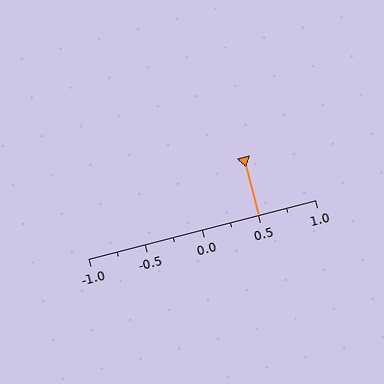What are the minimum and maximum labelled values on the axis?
The axis runs from -1.0 to 1.0.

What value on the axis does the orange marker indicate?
The marker indicates approximately 0.5.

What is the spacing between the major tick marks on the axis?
The major ticks are spaced 0.5 apart.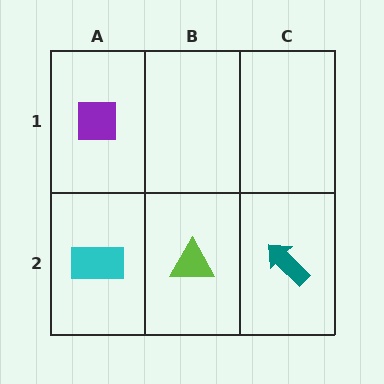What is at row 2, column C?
A teal arrow.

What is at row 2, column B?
A lime triangle.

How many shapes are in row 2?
3 shapes.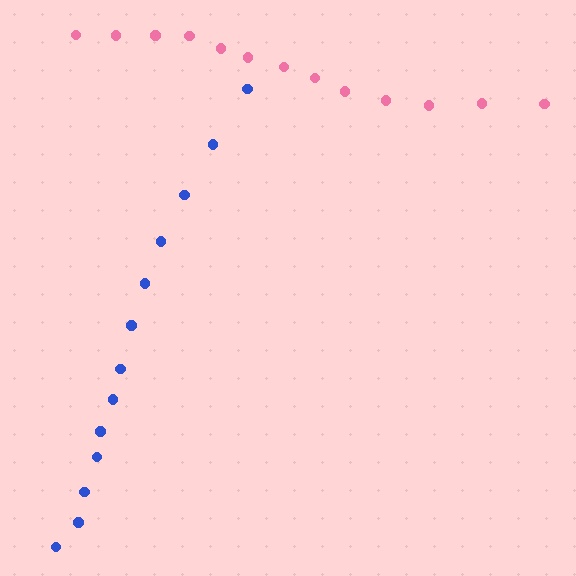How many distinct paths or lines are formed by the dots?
There are 2 distinct paths.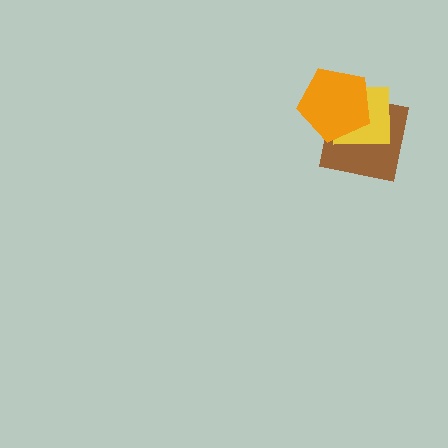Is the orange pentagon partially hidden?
No, no other shape covers it.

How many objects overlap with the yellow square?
2 objects overlap with the yellow square.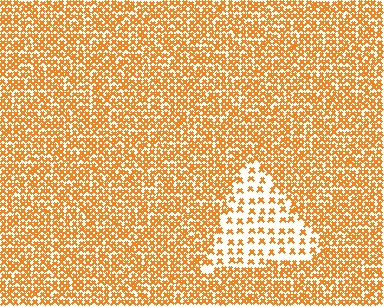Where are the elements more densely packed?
The elements are more densely packed outside the triangle boundary.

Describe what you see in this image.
The image contains small orange elements arranged at two different densities. A triangle-shaped region is visible where the elements are less densely packed than the surrounding area.